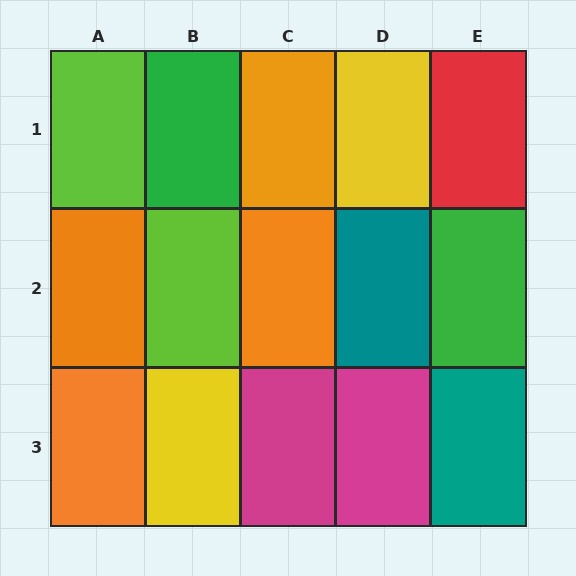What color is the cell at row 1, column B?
Green.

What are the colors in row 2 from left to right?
Orange, lime, orange, teal, green.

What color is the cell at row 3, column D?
Magenta.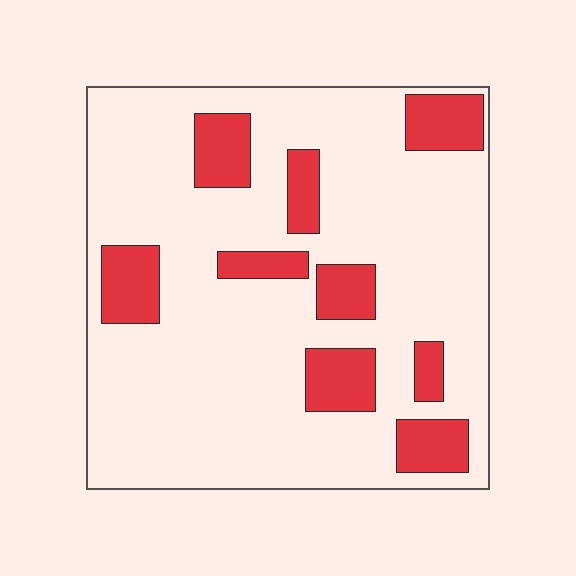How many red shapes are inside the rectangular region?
9.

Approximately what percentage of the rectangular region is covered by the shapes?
Approximately 20%.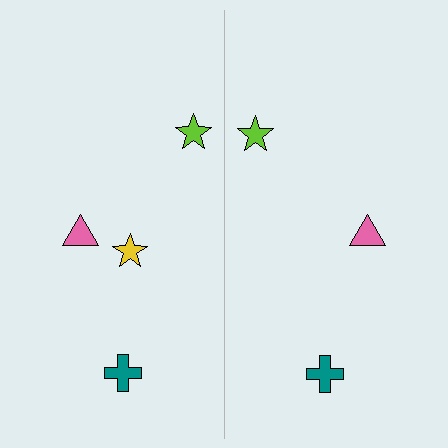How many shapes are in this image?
There are 7 shapes in this image.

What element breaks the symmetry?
A yellow star is missing from the right side.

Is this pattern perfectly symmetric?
No, the pattern is not perfectly symmetric. A yellow star is missing from the right side.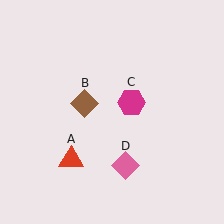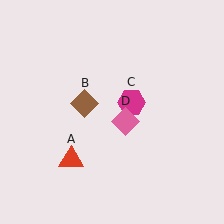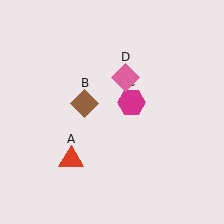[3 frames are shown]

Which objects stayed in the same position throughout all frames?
Red triangle (object A) and brown diamond (object B) and magenta hexagon (object C) remained stationary.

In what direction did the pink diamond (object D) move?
The pink diamond (object D) moved up.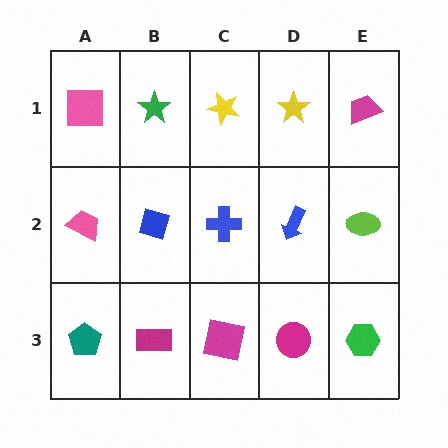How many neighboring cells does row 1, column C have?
3.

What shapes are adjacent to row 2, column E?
A magenta trapezoid (row 1, column E), a green hexagon (row 3, column E), a blue arrow (row 2, column D).